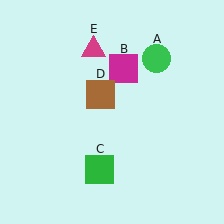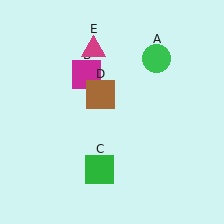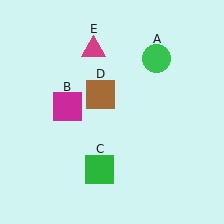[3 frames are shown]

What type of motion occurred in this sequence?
The magenta square (object B) rotated counterclockwise around the center of the scene.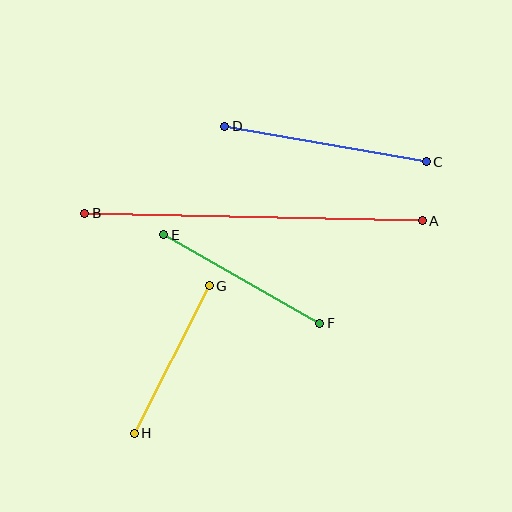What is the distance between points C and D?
The distance is approximately 205 pixels.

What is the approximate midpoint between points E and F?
The midpoint is at approximately (242, 279) pixels.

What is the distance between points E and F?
The distance is approximately 179 pixels.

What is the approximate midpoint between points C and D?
The midpoint is at approximately (325, 144) pixels.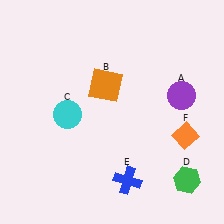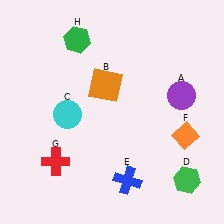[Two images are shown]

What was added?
A red cross (G), a green hexagon (H) were added in Image 2.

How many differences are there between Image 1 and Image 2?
There are 2 differences between the two images.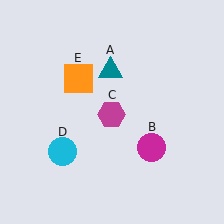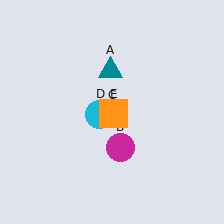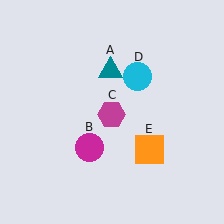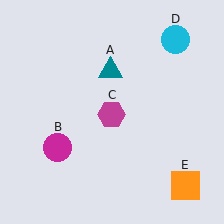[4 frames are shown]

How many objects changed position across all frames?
3 objects changed position: magenta circle (object B), cyan circle (object D), orange square (object E).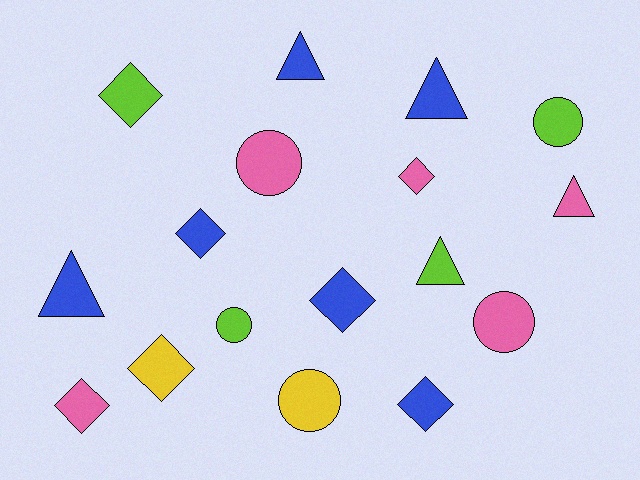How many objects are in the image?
There are 17 objects.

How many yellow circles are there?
There is 1 yellow circle.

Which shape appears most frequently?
Diamond, with 7 objects.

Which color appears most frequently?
Blue, with 6 objects.